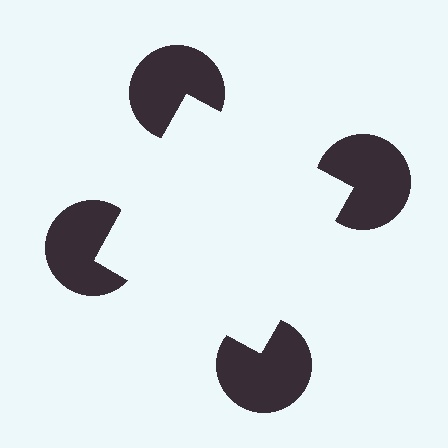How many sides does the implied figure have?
4 sides.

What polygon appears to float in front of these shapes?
An illusory square — its edges are inferred from the aligned wedge cuts in the pac-man discs, not physically drawn.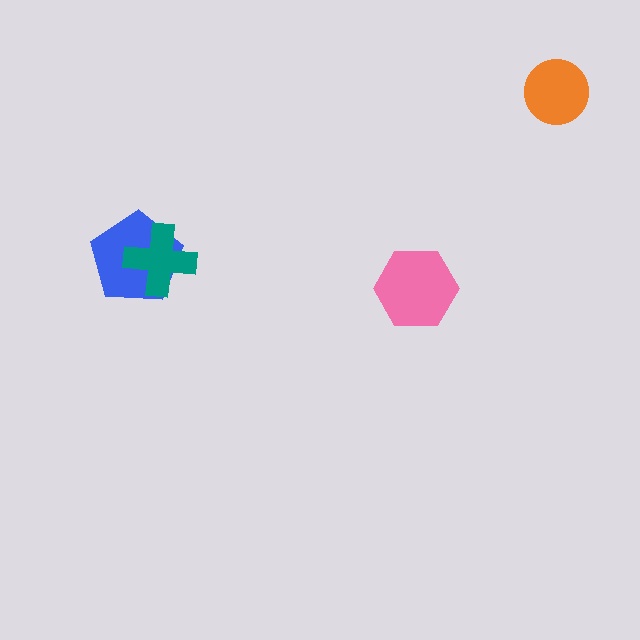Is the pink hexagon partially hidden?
No, no other shape covers it.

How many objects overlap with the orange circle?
0 objects overlap with the orange circle.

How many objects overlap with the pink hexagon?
0 objects overlap with the pink hexagon.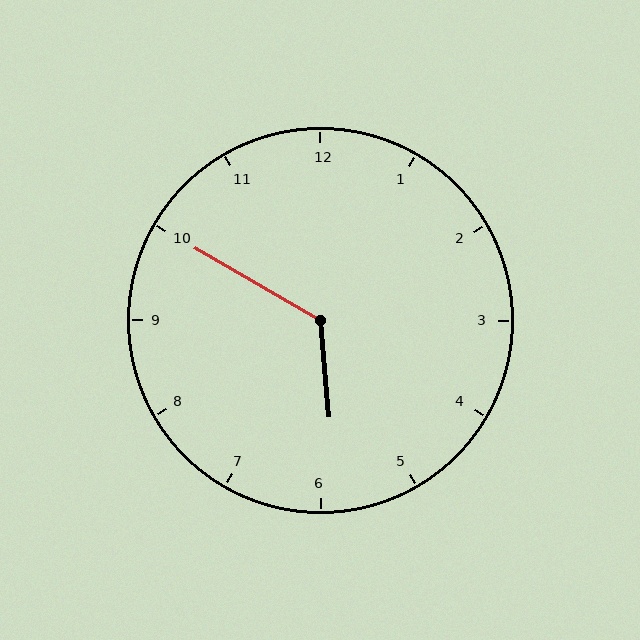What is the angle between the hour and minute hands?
Approximately 125 degrees.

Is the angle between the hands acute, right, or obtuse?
It is obtuse.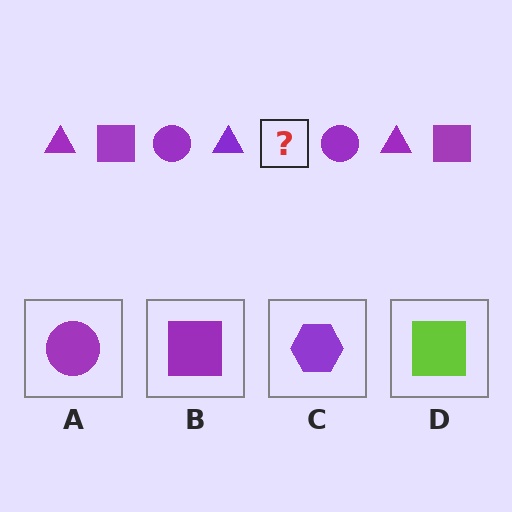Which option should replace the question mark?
Option B.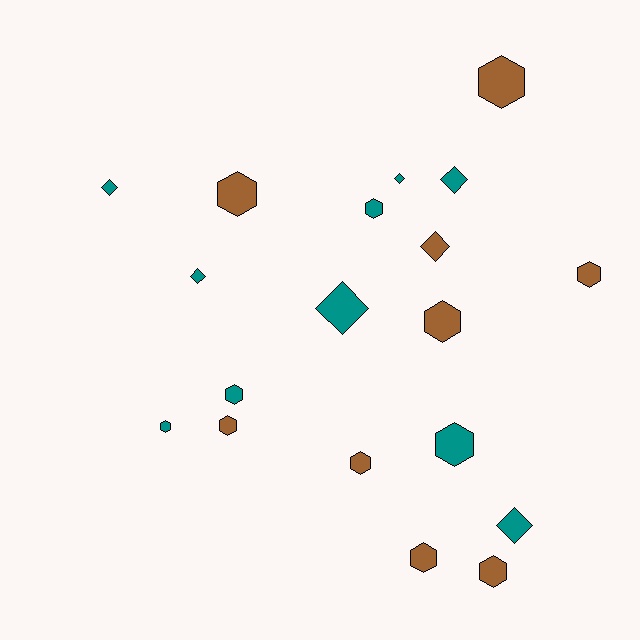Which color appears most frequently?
Teal, with 10 objects.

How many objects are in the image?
There are 19 objects.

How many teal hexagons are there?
There are 4 teal hexagons.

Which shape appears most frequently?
Hexagon, with 12 objects.